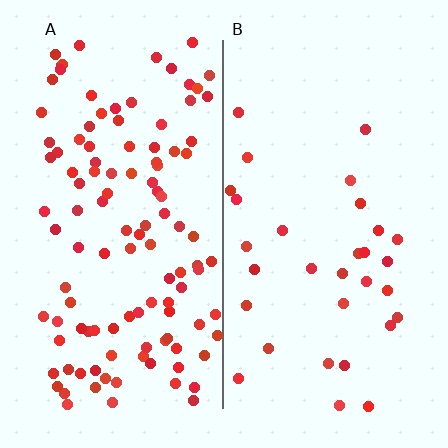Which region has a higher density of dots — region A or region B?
A (the left).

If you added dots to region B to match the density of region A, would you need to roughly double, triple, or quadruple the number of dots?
Approximately quadruple.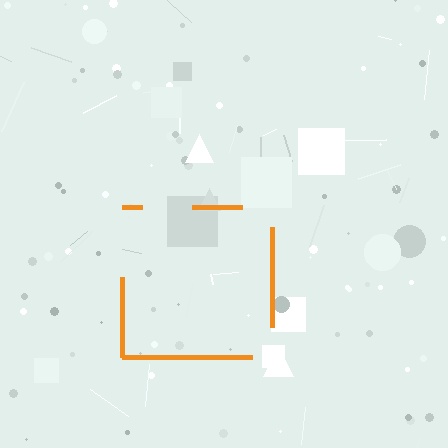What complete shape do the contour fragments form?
The contour fragments form a square.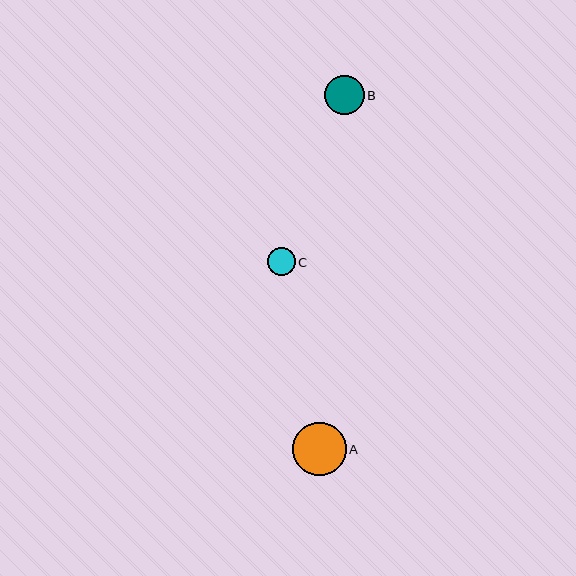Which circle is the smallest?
Circle C is the smallest with a size of approximately 28 pixels.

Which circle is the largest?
Circle A is the largest with a size of approximately 53 pixels.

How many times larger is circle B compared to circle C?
Circle B is approximately 1.4 times the size of circle C.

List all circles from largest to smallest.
From largest to smallest: A, B, C.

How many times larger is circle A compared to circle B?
Circle A is approximately 1.4 times the size of circle B.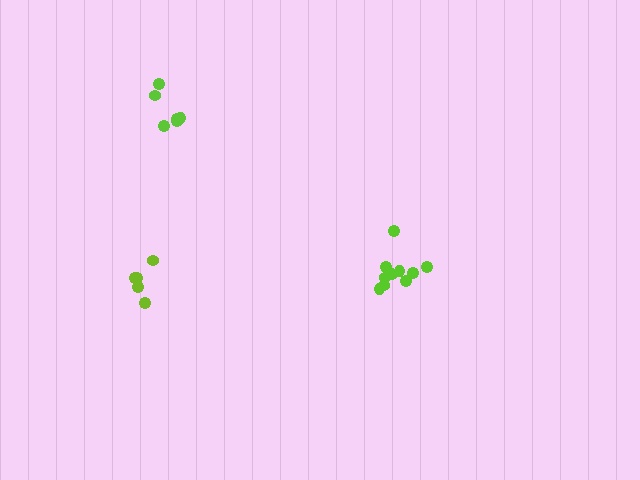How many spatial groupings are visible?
There are 3 spatial groupings.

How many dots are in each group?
Group 1: 10 dots, Group 2: 6 dots, Group 3: 5 dots (21 total).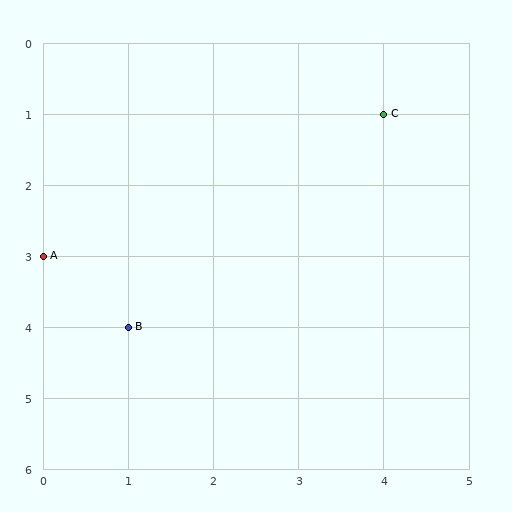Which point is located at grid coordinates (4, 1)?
Point C is at (4, 1).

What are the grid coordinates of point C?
Point C is at grid coordinates (4, 1).